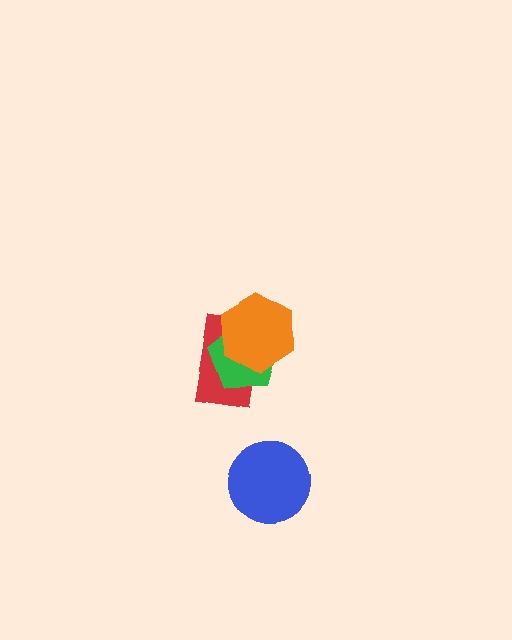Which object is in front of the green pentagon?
The orange hexagon is in front of the green pentagon.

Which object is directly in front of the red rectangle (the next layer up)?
The green pentagon is directly in front of the red rectangle.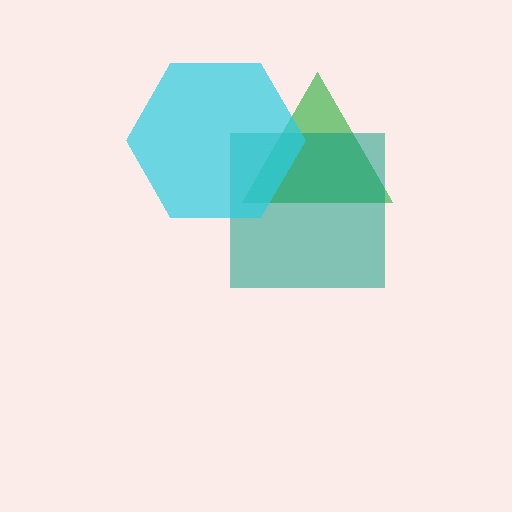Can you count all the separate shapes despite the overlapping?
Yes, there are 3 separate shapes.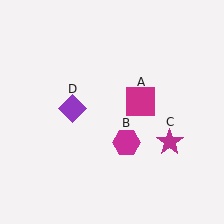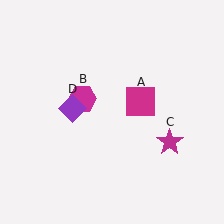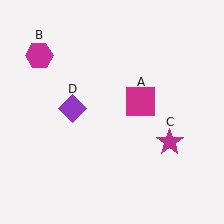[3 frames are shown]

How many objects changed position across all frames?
1 object changed position: magenta hexagon (object B).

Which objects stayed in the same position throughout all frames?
Magenta square (object A) and magenta star (object C) and purple diamond (object D) remained stationary.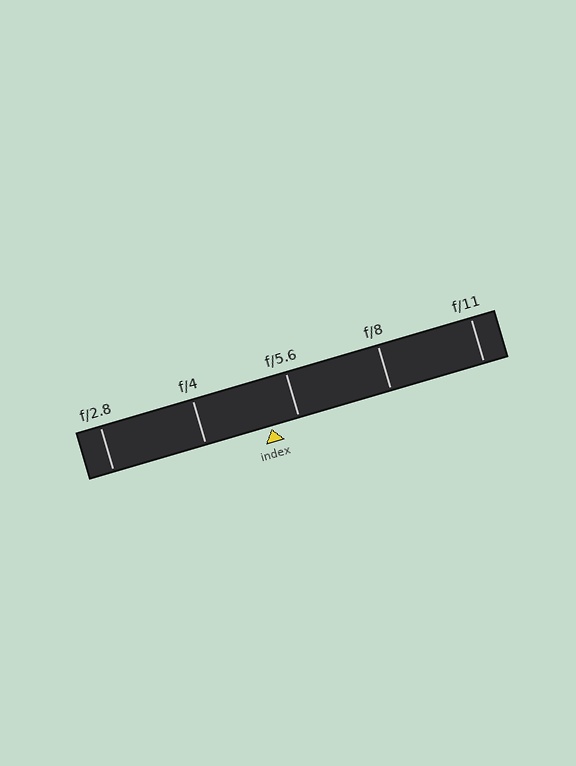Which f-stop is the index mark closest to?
The index mark is closest to f/5.6.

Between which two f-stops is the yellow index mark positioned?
The index mark is between f/4 and f/5.6.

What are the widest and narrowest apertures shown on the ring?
The widest aperture shown is f/2.8 and the narrowest is f/11.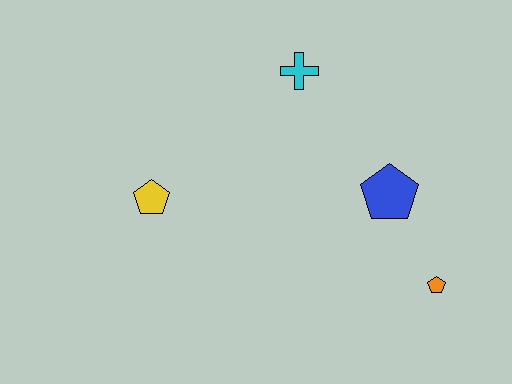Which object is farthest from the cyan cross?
The orange pentagon is farthest from the cyan cross.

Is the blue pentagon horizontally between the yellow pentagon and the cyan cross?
No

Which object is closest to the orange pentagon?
The blue pentagon is closest to the orange pentagon.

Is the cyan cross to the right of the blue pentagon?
No